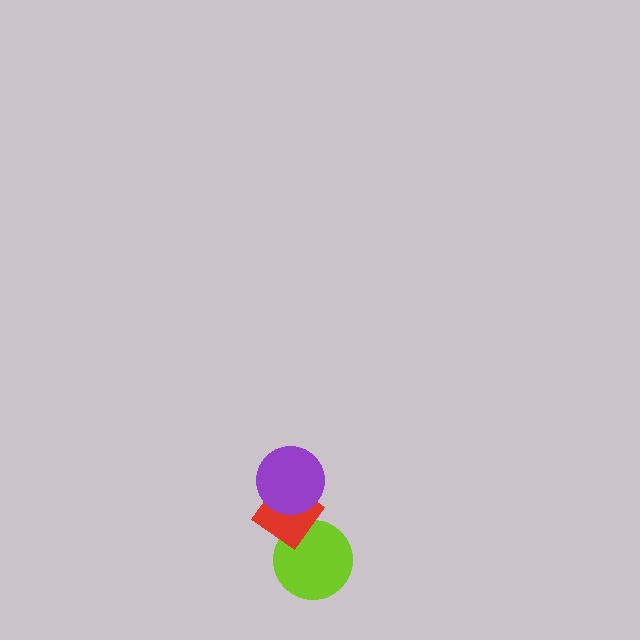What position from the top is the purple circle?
The purple circle is 1st from the top.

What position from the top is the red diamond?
The red diamond is 2nd from the top.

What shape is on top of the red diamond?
The purple circle is on top of the red diamond.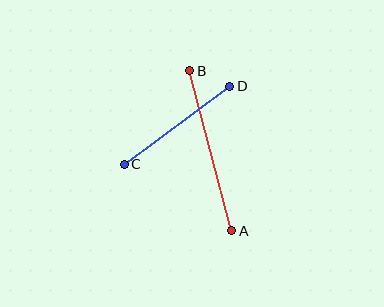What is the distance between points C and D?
The distance is approximately 131 pixels.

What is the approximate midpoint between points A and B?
The midpoint is at approximately (211, 151) pixels.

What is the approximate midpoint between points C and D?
The midpoint is at approximately (177, 125) pixels.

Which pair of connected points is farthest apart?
Points A and B are farthest apart.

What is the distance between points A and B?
The distance is approximately 165 pixels.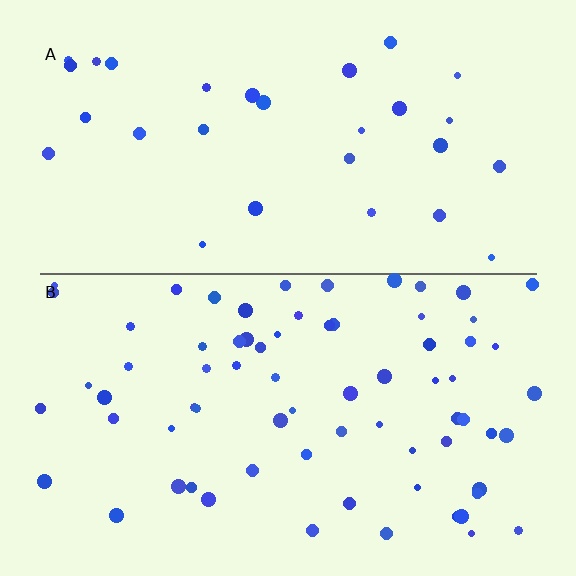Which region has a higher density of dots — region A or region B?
B (the bottom).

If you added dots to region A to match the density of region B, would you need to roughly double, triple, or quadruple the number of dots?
Approximately double.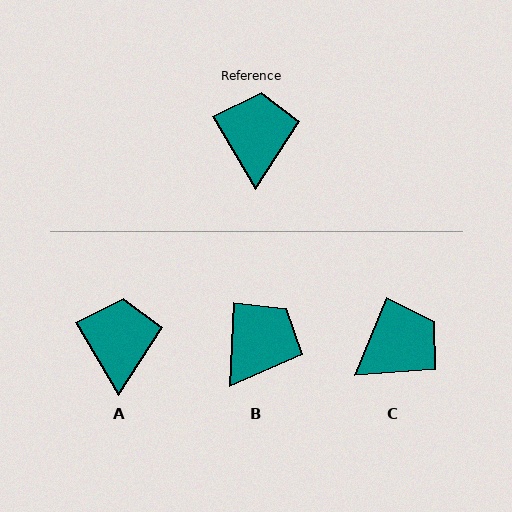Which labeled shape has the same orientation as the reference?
A.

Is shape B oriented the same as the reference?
No, it is off by about 33 degrees.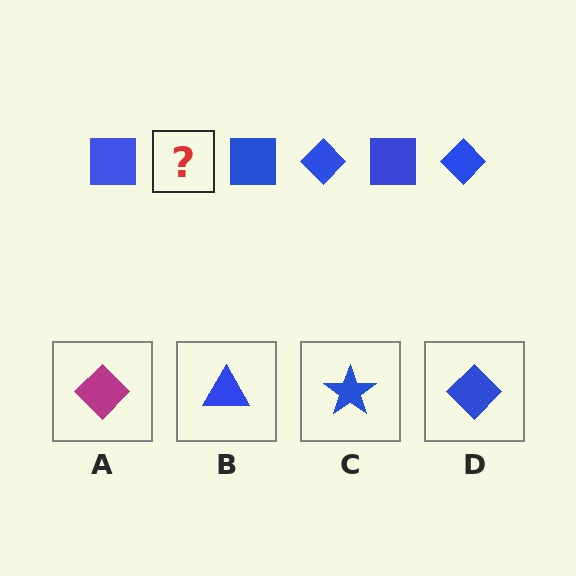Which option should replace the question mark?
Option D.